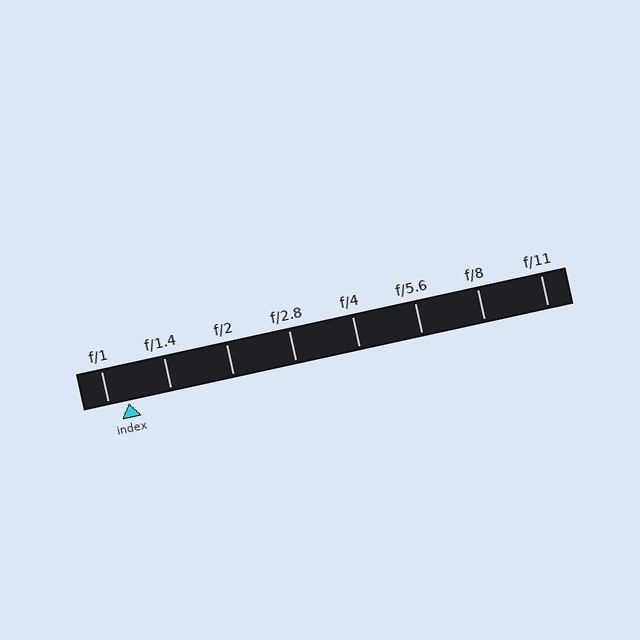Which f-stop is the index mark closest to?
The index mark is closest to f/1.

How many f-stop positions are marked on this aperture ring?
There are 8 f-stop positions marked.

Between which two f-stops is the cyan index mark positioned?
The index mark is between f/1 and f/1.4.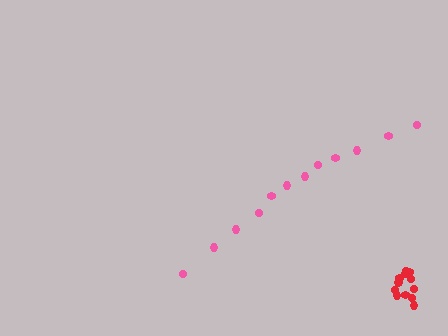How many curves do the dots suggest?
There are 2 distinct paths.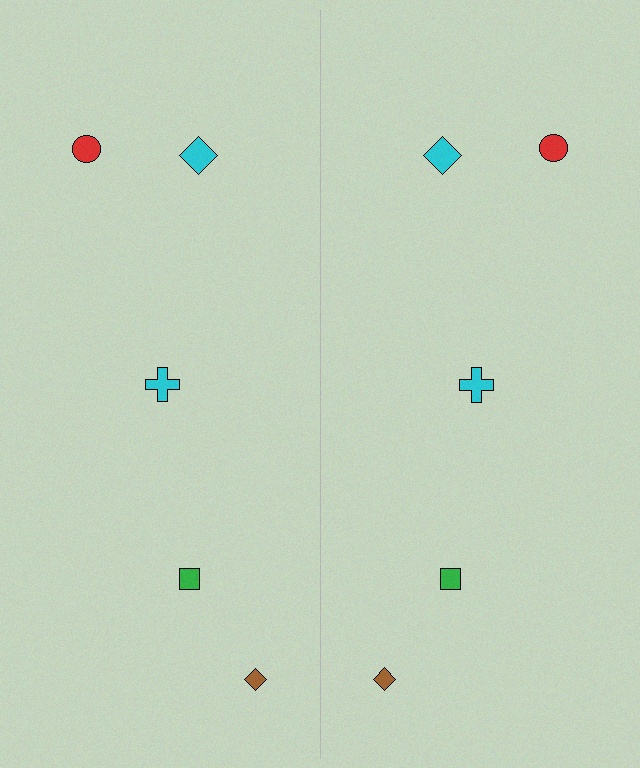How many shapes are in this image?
There are 10 shapes in this image.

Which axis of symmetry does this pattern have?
The pattern has a vertical axis of symmetry running through the center of the image.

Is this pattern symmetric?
Yes, this pattern has bilateral (reflection) symmetry.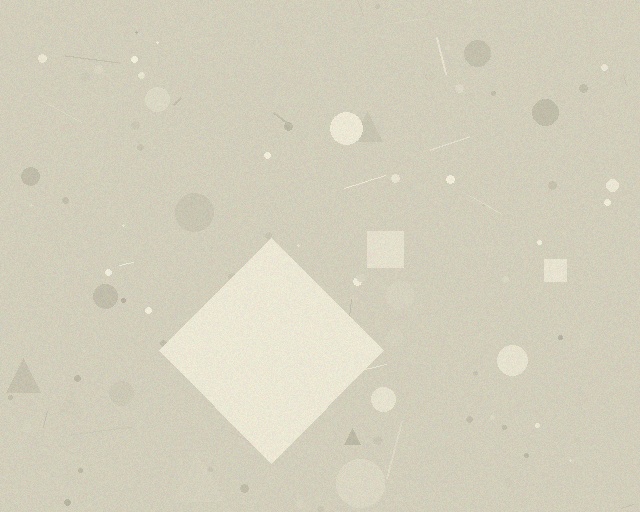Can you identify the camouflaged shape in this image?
The camouflaged shape is a diamond.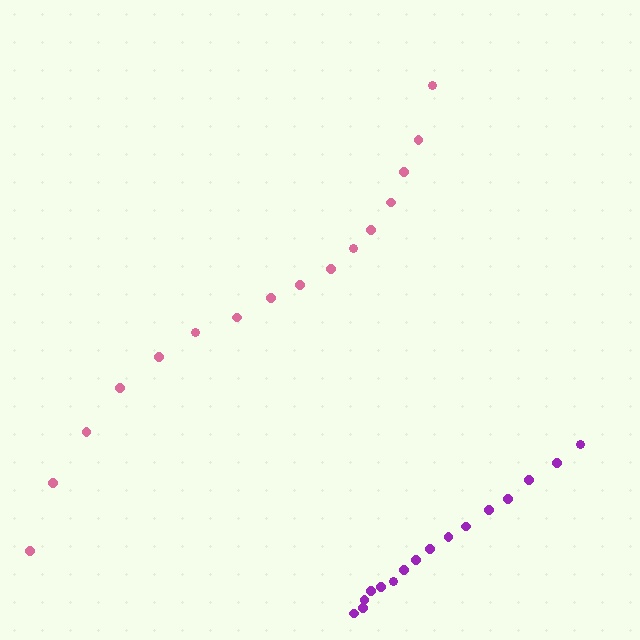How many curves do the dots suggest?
There are 2 distinct paths.